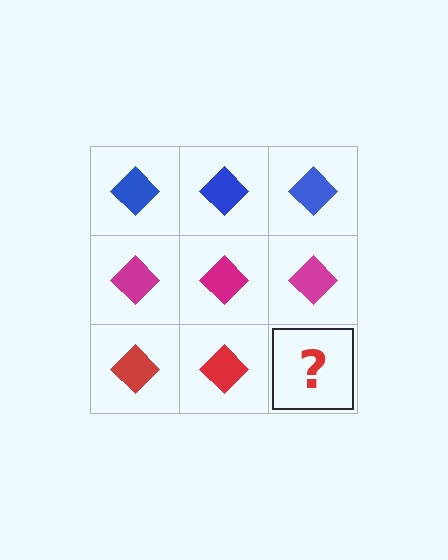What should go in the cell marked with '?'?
The missing cell should contain a red diamond.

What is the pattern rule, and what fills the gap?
The rule is that each row has a consistent color. The gap should be filled with a red diamond.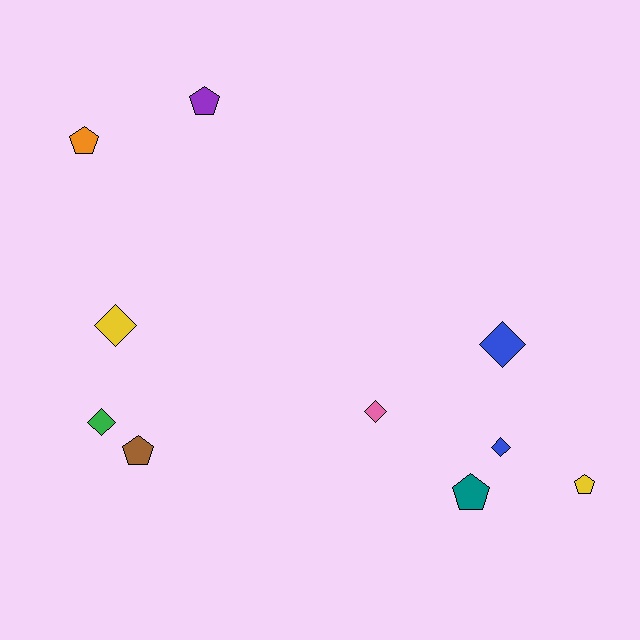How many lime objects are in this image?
There are no lime objects.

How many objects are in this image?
There are 10 objects.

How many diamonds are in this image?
There are 5 diamonds.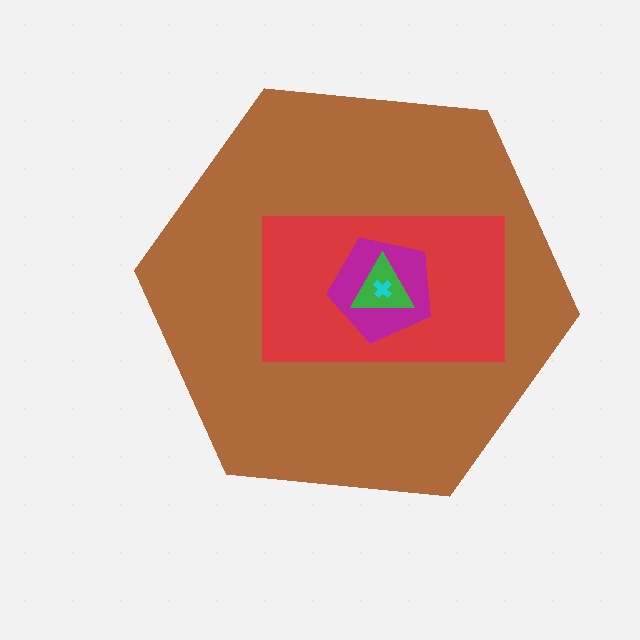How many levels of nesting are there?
5.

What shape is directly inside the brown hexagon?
The red rectangle.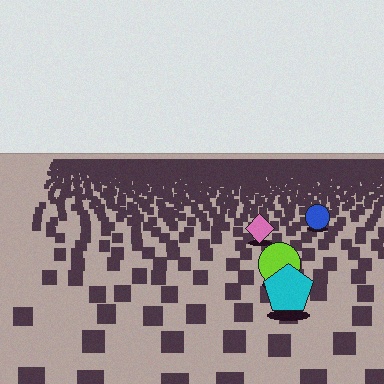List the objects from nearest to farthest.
From nearest to farthest: the cyan pentagon, the lime circle, the pink diamond, the blue circle.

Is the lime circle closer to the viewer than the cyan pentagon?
No. The cyan pentagon is closer — you can tell from the texture gradient: the ground texture is coarser near it.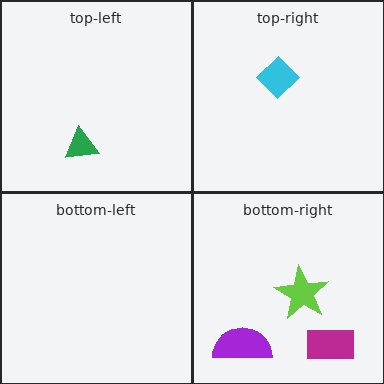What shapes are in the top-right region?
The cyan diamond.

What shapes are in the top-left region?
The green triangle.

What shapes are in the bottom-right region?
The magenta rectangle, the purple semicircle, the lime star.